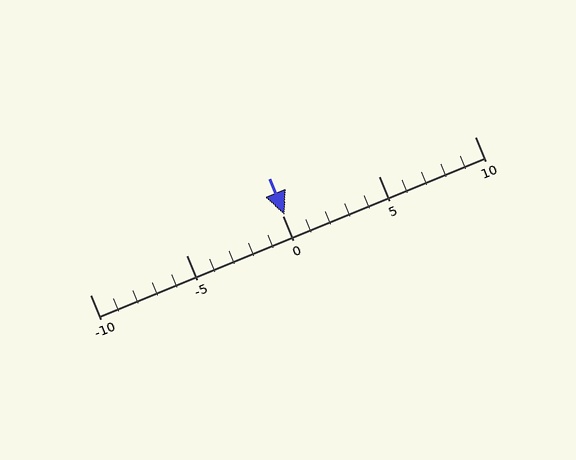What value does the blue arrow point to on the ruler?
The blue arrow points to approximately 0.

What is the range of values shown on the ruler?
The ruler shows values from -10 to 10.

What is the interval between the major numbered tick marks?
The major tick marks are spaced 5 units apart.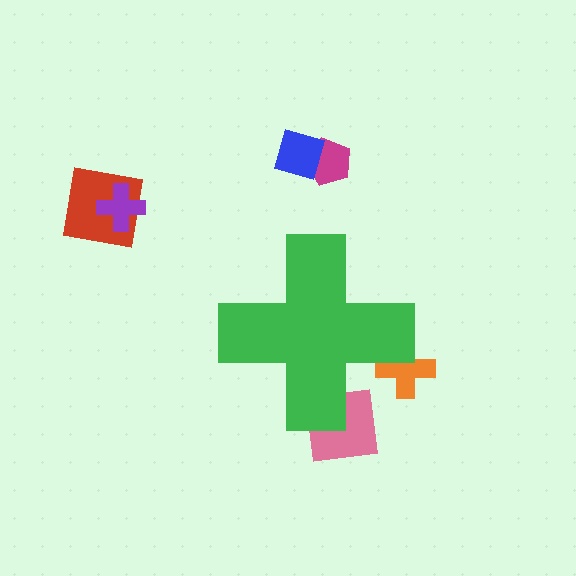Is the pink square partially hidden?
Yes, the pink square is partially hidden behind the green cross.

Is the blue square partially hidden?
No, the blue square is fully visible.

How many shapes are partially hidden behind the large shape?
2 shapes are partially hidden.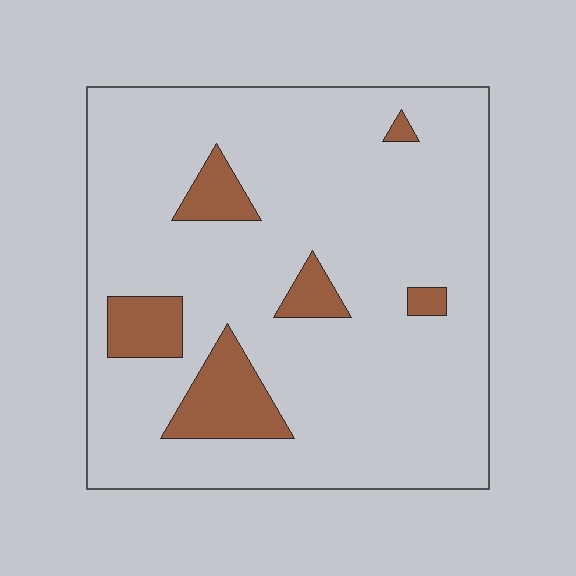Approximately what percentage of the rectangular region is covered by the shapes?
Approximately 15%.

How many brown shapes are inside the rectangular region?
6.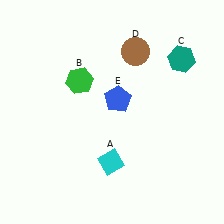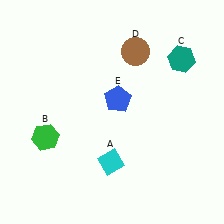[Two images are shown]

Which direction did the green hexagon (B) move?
The green hexagon (B) moved down.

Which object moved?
The green hexagon (B) moved down.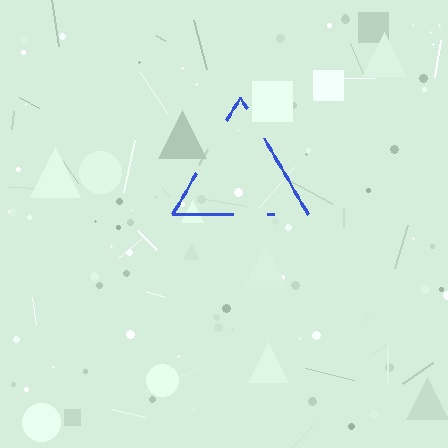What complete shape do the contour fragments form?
The contour fragments form a triangle.